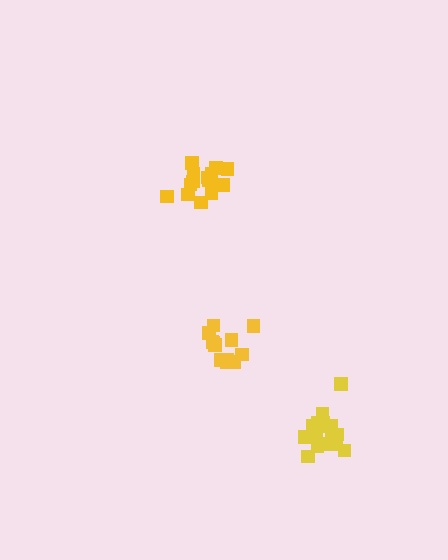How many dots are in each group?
Group 1: 14 dots, Group 2: 16 dots, Group 3: 12 dots (42 total).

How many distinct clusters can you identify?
There are 3 distinct clusters.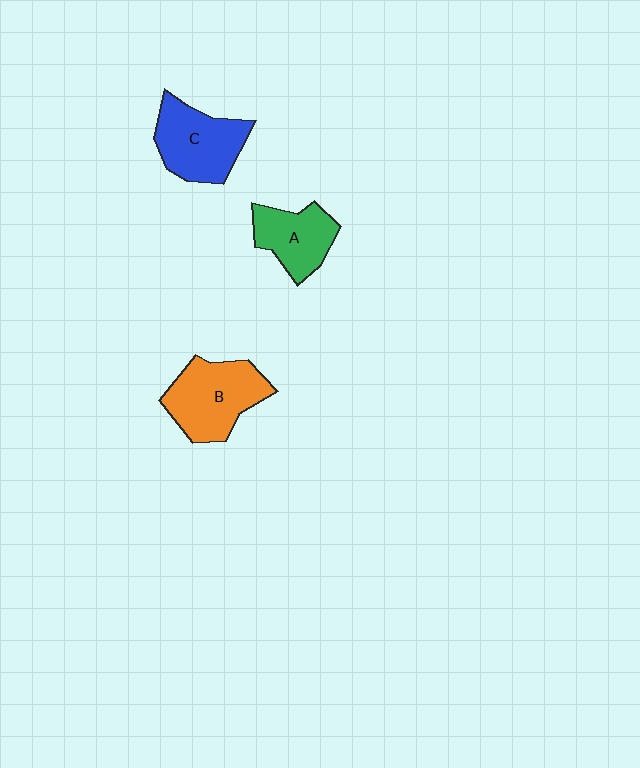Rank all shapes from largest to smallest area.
From largest to smallest: B (orange), C (blue), A (green).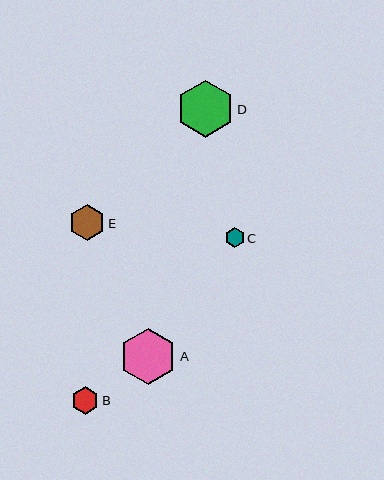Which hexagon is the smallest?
Hexagon C is the smallest with a size of approximately 19 pixels.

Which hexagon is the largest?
Hexagon D is the largest with a size of approximately 57 pixels.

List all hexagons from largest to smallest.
From largest to smallest: D, A, E, B, C.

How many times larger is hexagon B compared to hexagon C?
Hexagon B is approximately 1.4 times the size of hexagon C.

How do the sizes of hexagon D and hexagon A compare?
Hexagon D and hexagon A are approximately the same size.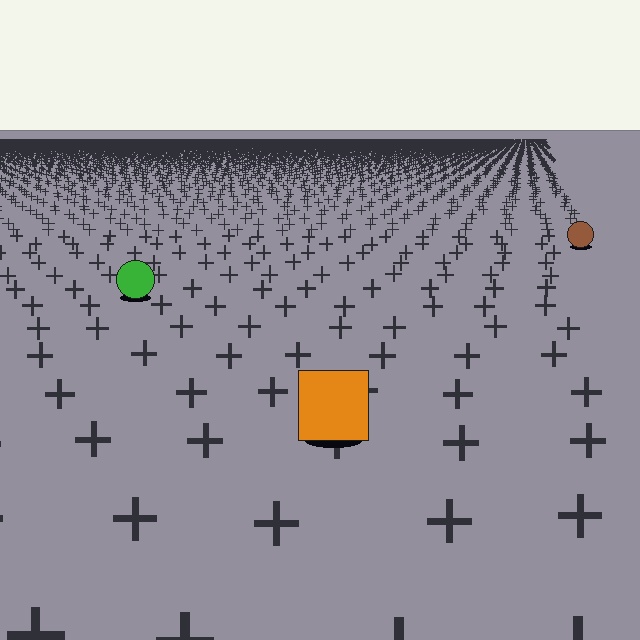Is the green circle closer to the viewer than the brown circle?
Yes. The green circle is closer — you can tell from the texture gradient: the ground texture is coarser near it.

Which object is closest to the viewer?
The orange square is closest. The texture marks near it are larger and more spread out.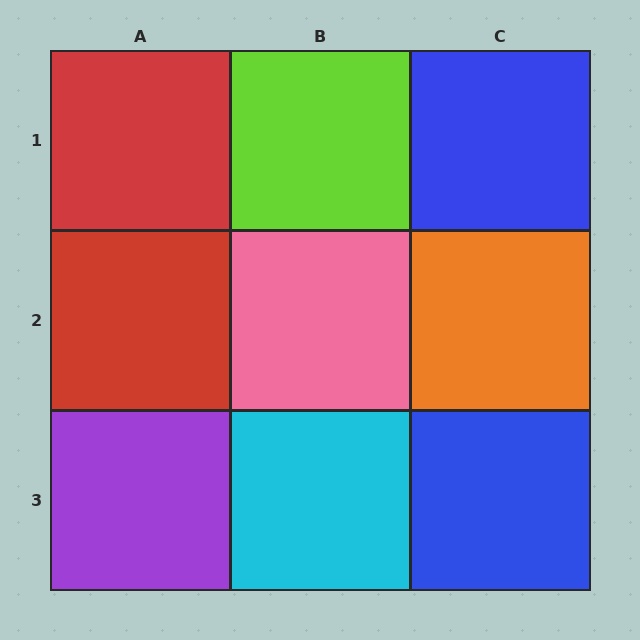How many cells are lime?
1 cell is lime.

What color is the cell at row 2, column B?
Pink.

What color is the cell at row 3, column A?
Purple.